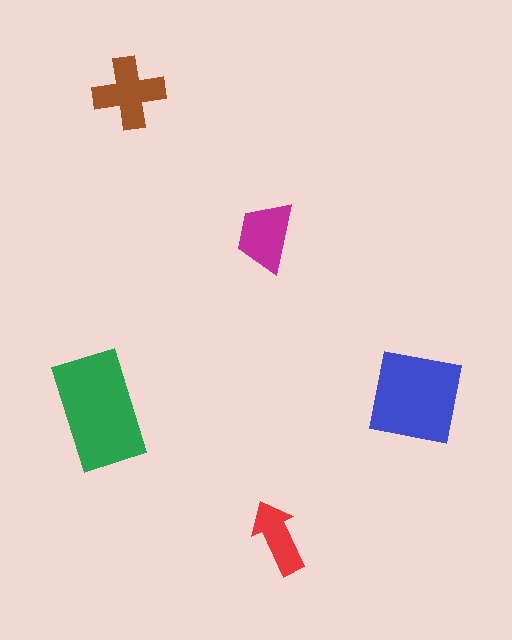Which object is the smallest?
The red arrow.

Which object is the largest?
The green rectangle.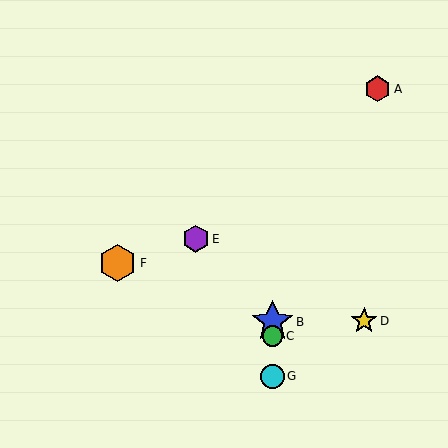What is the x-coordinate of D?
Object D is at x≈364.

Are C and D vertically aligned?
No, C is at x≈272 and D is at x≈364.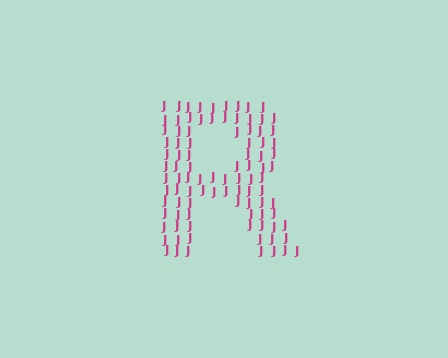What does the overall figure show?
The overall figure shows the letter R.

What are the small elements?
The small elements are letter J's.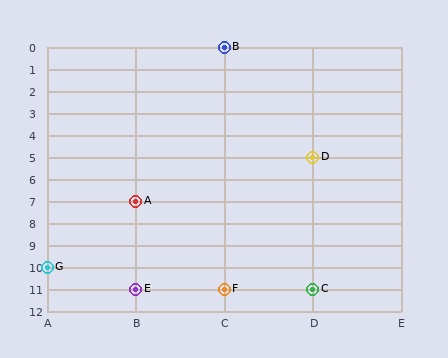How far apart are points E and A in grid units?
Points E and A are 4 rows apart.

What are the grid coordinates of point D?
Point D is at grid coordinates (D, 5).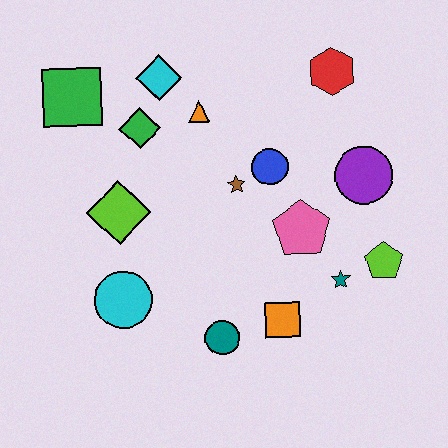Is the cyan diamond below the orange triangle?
No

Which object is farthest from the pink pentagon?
The green square is farthest from the pink pentagon.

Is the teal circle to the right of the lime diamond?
Yes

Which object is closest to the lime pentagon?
The teal star is closest to the lime pentagon.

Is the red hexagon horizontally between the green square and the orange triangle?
No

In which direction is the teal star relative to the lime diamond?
The teal star is to the right of the lime diamond.